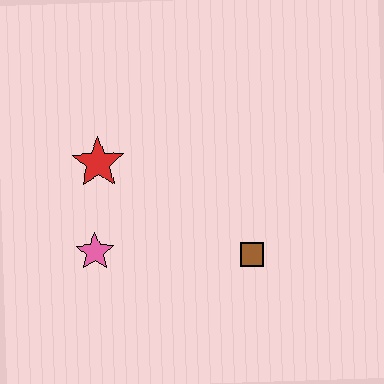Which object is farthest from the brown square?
The red star is farthest from the brown square.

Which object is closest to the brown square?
The pink star is closest to the brown square.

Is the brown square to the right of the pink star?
Yes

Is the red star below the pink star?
No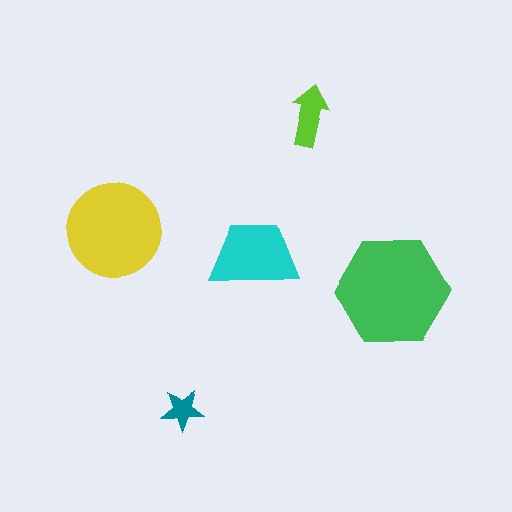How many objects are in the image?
There are 5 objects in the image.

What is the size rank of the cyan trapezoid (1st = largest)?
3rd.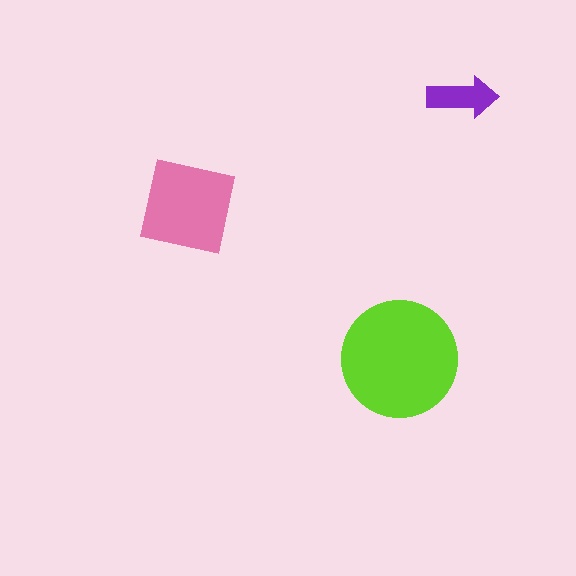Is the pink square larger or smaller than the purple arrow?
Larger.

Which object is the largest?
The lime circle.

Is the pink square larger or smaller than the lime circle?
Smaller.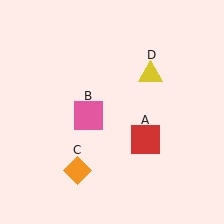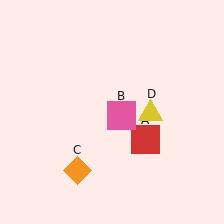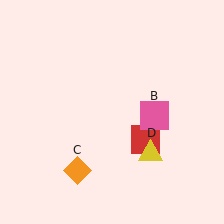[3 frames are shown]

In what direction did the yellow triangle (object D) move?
The yellow triangle (object D) moved down.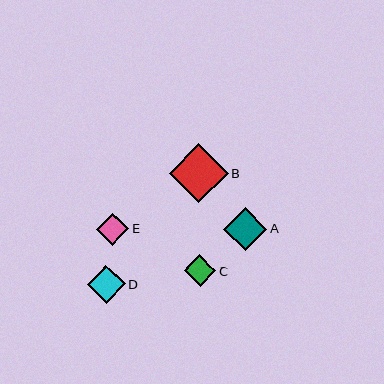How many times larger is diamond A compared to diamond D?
Diamond A is approximately 1.1 times the size of diamond D.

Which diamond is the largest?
Diamond B is the largest with a size of approximately 59 pixels.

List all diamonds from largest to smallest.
From largest to smallest: B, A, D, E, C.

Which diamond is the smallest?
Diamond C is the smallest with a size of approximately 32 pixels.